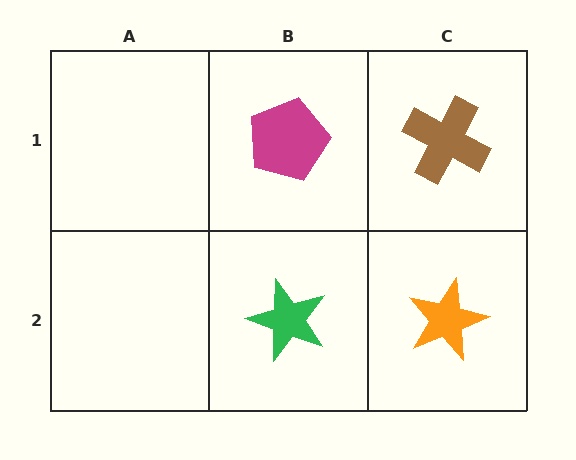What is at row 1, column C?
A brown cross.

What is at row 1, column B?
A magenta pentagon.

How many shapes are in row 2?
2 shapes.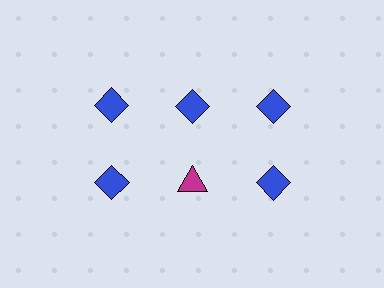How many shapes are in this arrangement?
There are 6 shapes arranged in a grid pattern.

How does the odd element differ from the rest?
It differs in both color (magenta instead of blue) and shape (triangle instead of diamond).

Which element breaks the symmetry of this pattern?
The magenta triangle in the second row, second from left column breaks the symmetry. All other shapes are blue diamonds.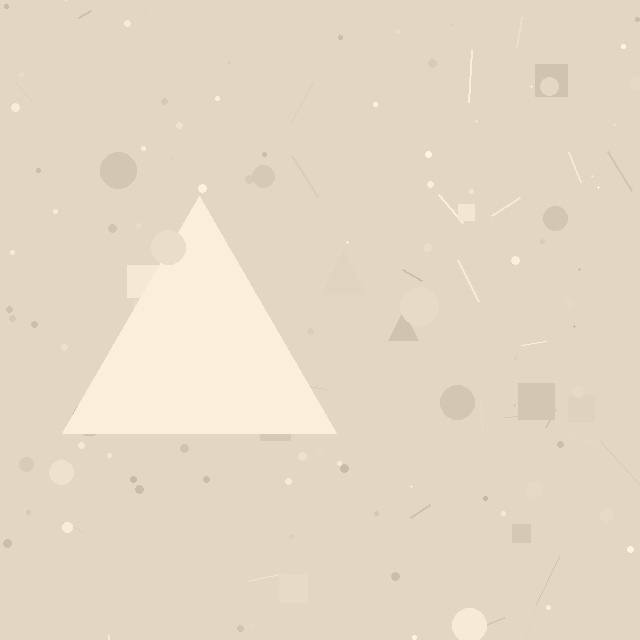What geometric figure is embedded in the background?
A triangle is embedded in the background.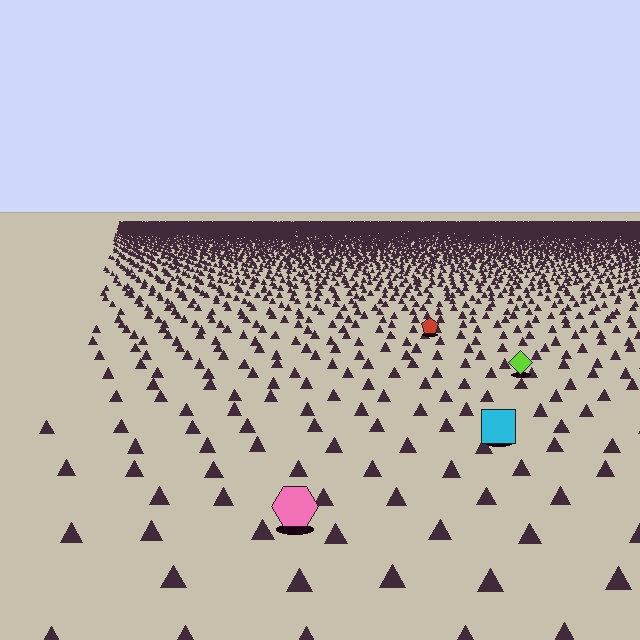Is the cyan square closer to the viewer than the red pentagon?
Yes. The cyan square is closer — you can tell from the texture gradient: the ground texture is coarser near it.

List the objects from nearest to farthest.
From nearest to farthest: the pink hexagon, the cyan square, the lime diamond, the red pentagon.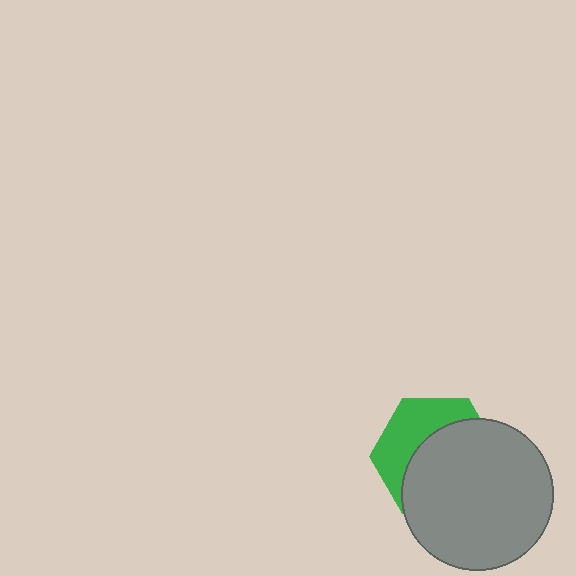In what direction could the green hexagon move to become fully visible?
The green hexagon could move toward the upper-left. That would shift it out from behind the gray circle entirely.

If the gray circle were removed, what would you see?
You would see the complete green hexagon.